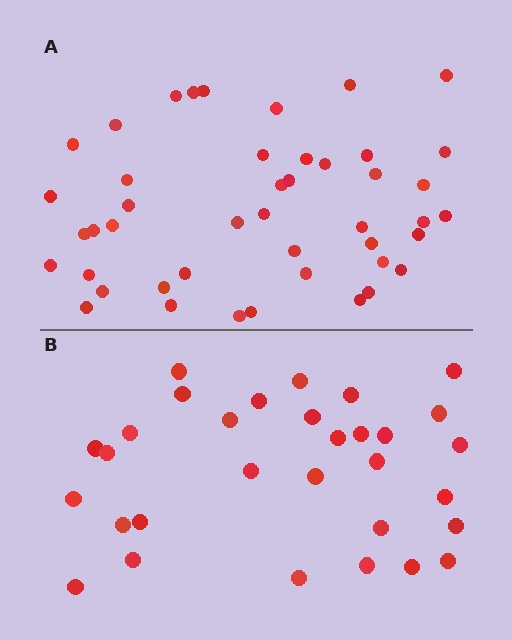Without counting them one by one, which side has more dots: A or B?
Region A (the top region) has more dots.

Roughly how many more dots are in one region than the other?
Region A has approximately 15 more dots than region B.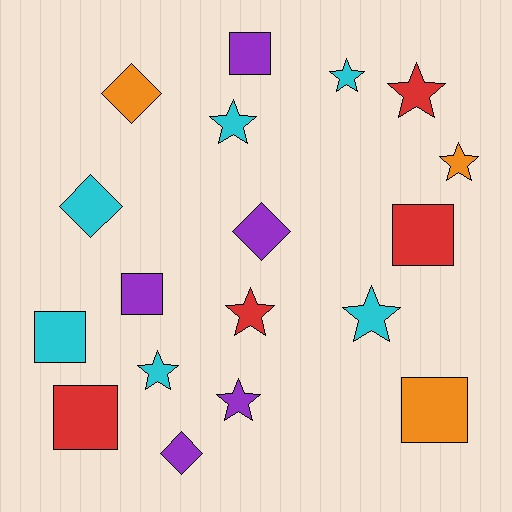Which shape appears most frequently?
Star, with 8 objects.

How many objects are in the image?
There are 18 objects.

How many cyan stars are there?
There are 4 cyan stars.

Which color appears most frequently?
Cyan, with 6 objects.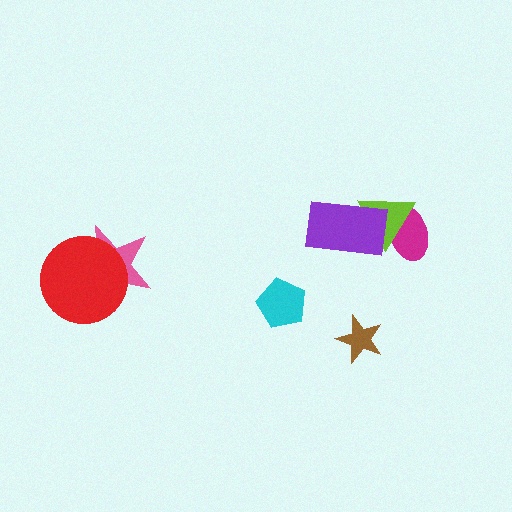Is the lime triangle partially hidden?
Yes, it is partially covered by another shape.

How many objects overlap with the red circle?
1 object overlaps with the red circle.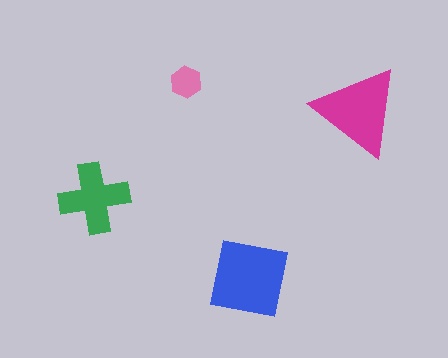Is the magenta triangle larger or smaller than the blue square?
Smaller.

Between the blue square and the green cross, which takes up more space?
The blue square.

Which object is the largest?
The blue square.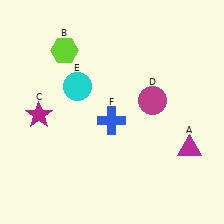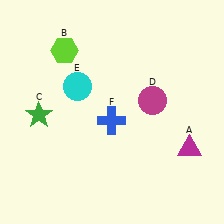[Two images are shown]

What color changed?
The star (C) changed from magenta in Image 1 to green in Image 2.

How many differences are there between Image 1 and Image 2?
There is 1 difference between the two images.